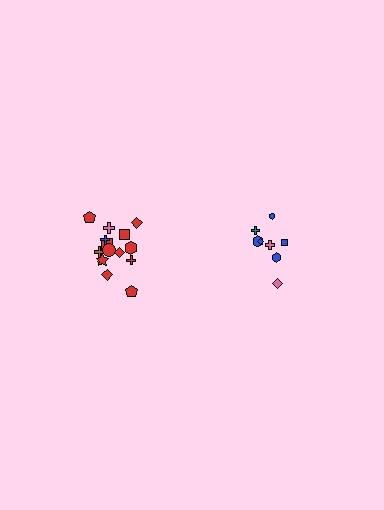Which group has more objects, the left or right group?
The left group.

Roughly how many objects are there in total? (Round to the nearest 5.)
Roughly 25 objects in total.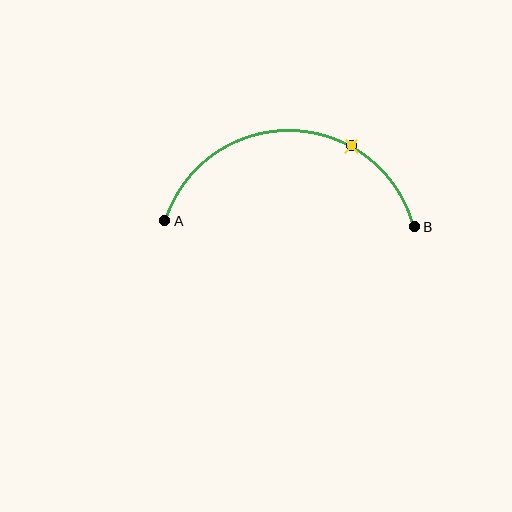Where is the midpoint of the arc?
The arc midpoint is the point on the curve farthest from the straight line joining A and B. It sits above that line.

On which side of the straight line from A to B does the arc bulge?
The arc bulges above the straight line connecting A and B.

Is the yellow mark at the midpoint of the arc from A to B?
No. The yellow mark lies on the arc but is closer to endpoint B. The arc midpoint would be at the point on the curve equidistant along the arc from both A and B.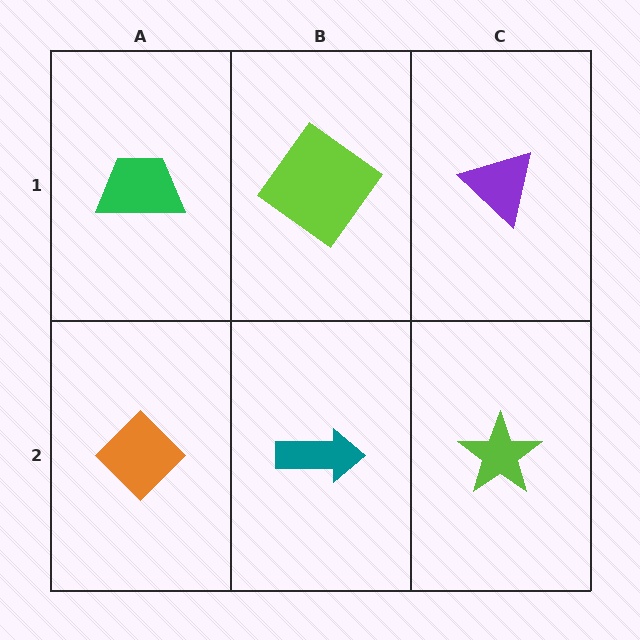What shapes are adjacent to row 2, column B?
A lime diamond (row 1, column B), an orange diamond (row 2, column A), a lime star (row 2, column C).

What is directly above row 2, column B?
A lime diamond.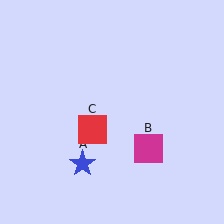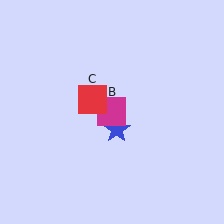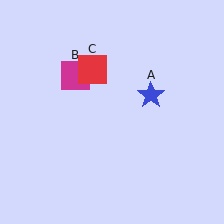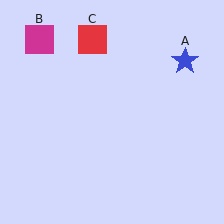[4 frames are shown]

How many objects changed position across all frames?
3 objects changed position: blue star (object A), magenta square (object B), red square (object C).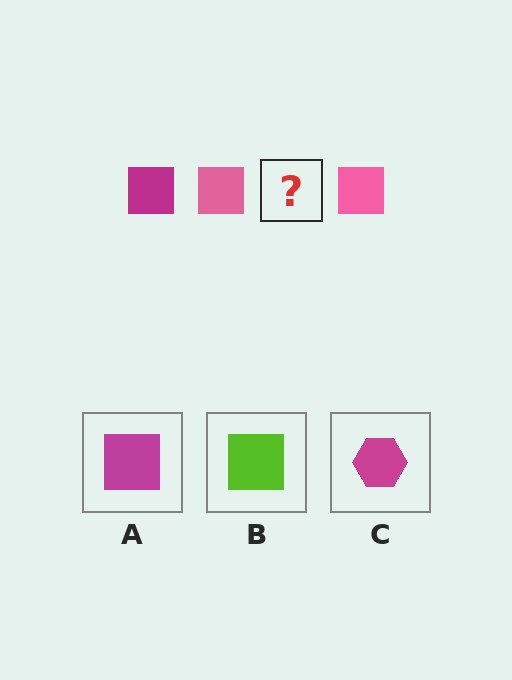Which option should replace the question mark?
Option A.